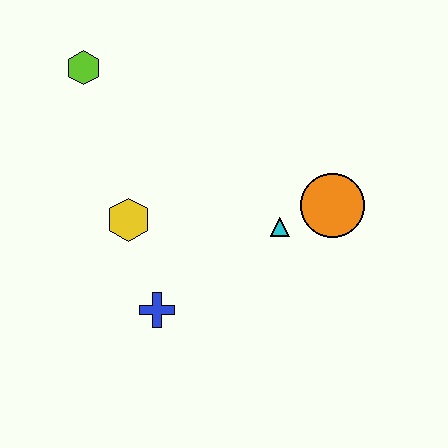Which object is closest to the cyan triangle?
The orange circle is closest to the cyan triangle.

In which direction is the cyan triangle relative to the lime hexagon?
The cyan triangle is to the right of the lime hexagon.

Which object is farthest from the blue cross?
The lime hexagon is farthest from the blue cross.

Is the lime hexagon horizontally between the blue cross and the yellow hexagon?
No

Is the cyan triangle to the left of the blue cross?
No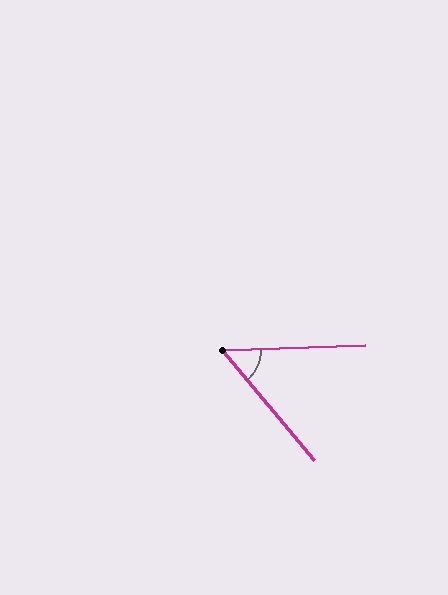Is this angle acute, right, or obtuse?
It is acute.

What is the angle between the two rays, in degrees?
Approximately 52 degrees.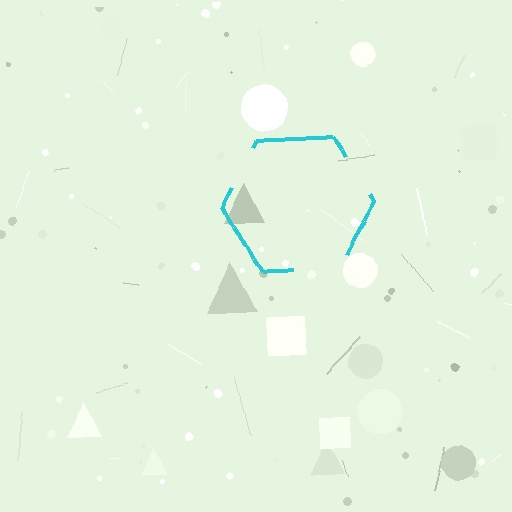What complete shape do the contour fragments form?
The contour fragments form a hexagon.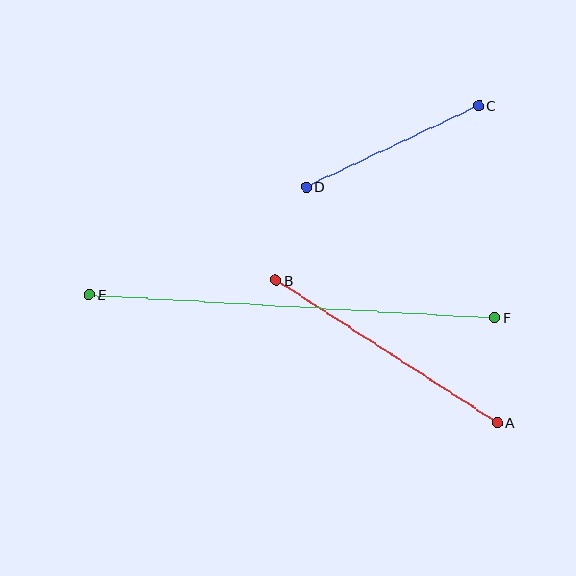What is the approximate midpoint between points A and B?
The midpoint is at approximately (387, 351) pixels.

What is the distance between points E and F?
The distance is approximately 406 pixels.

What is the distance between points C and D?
The distance is approximately 190 pixels.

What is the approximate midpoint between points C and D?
The midpoint is at approximately (392, 146) pixels.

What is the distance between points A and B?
The distance is approximately 263 pixels.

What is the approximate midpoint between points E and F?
The midpoint is at approximately (292, 306) pixels.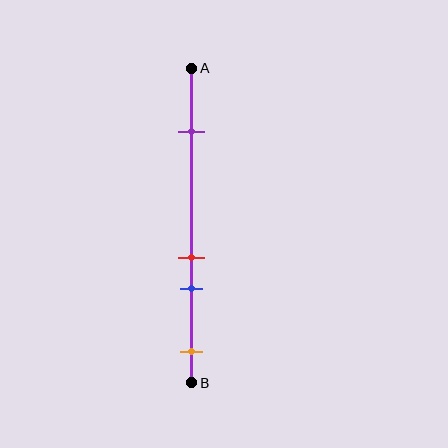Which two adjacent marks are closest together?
The red and blue marks are the closest adjacent pair.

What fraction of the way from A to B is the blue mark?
The blue mark is approximately 70% (0.7) of the way from A to B.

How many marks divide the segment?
There are 4 marks dividing the segment.